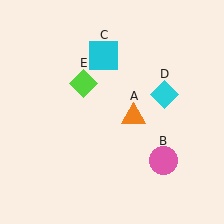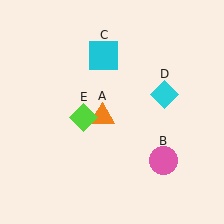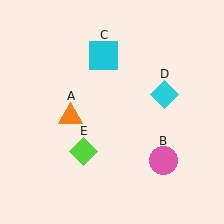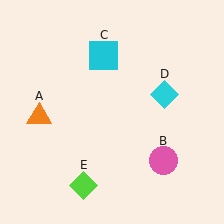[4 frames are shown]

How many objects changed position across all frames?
2 objects changed position: orange triangle (object A), lime diamond (object E).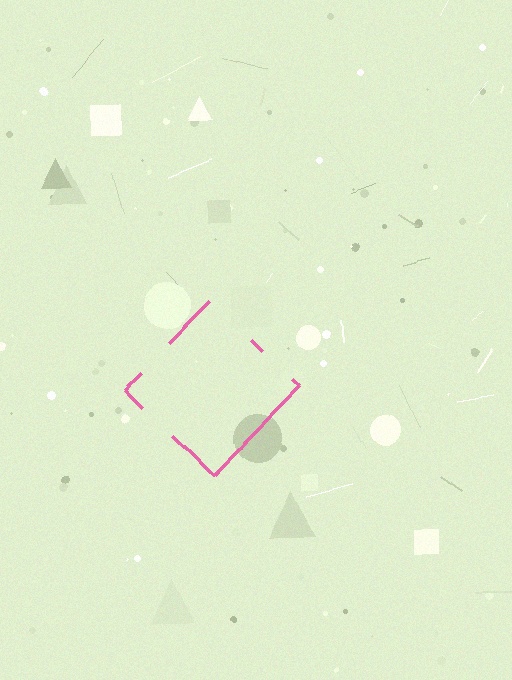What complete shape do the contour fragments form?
The contour fragments form a diamond.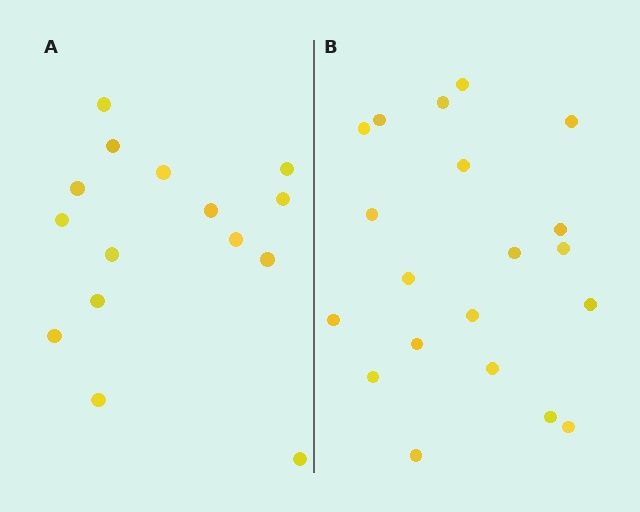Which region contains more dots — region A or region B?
Region B (the right region) has more dots.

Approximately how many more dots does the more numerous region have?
Region B has about 5 more dots than region A.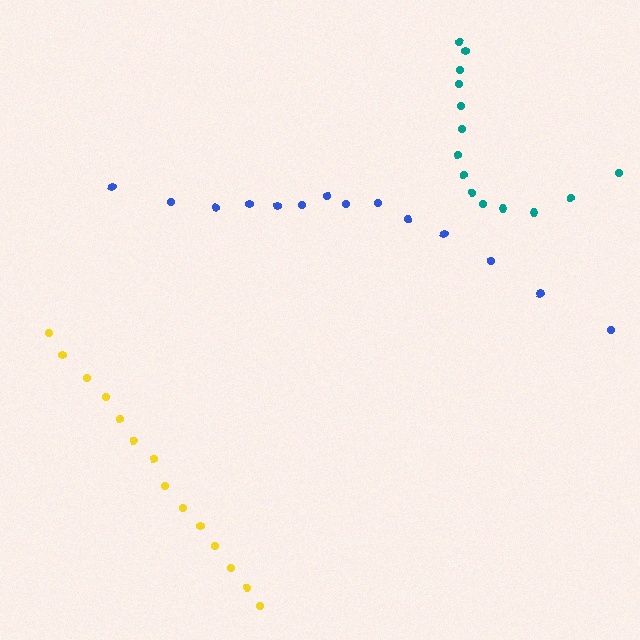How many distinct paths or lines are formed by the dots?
There are 3 distinct paths.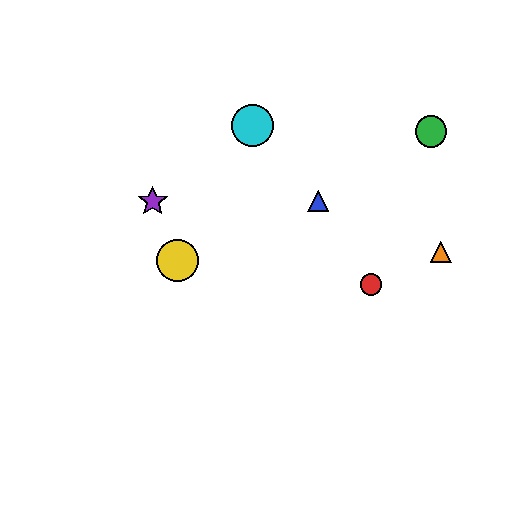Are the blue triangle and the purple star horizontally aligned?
Yes, both are at y≈201.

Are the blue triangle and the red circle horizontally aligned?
No, the blue triangle is at y≈201 and the red circle is at y≈285.